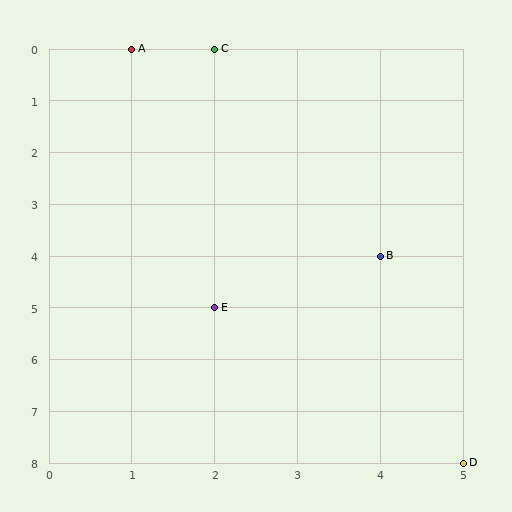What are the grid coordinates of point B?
Point B is at grid coordinates (4, 4).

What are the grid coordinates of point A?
Point A is at grid coordinates (1, 0).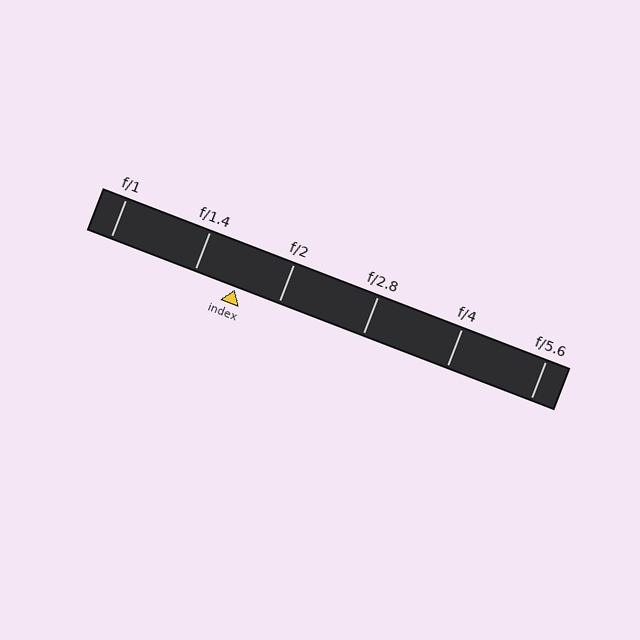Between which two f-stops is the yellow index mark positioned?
The index mark is between f/1.4 and f/2.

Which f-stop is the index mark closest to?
The index mark is closest to f/1.4.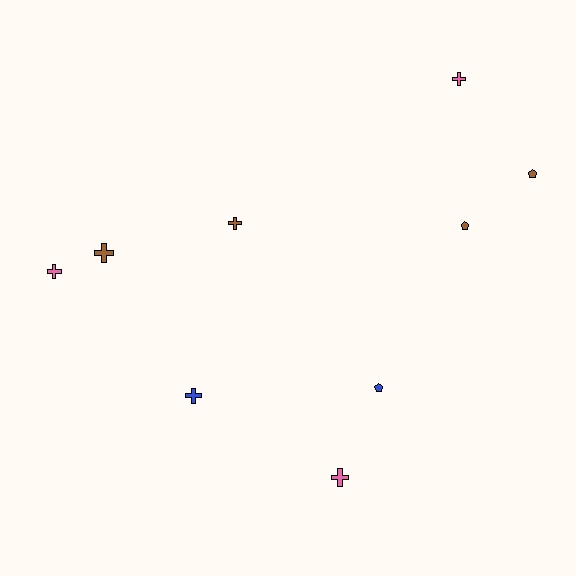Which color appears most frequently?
Brown, with 4 objects.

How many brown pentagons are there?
There are 2 brown pentagons.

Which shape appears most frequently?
Cross, with 6 objects.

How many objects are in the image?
There are 9 objects.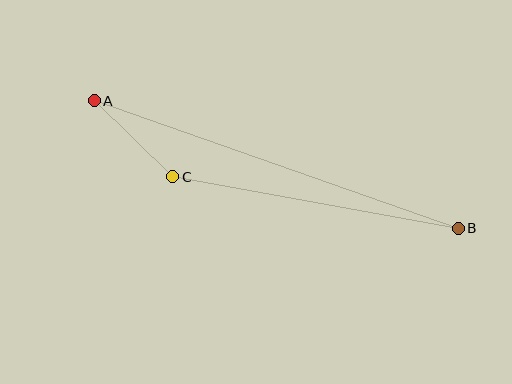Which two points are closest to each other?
Points A and C are closest to each other.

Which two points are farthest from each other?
Points A and B are farthest from each other.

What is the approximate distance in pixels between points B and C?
The distance between B and C is approximately 290 pixels.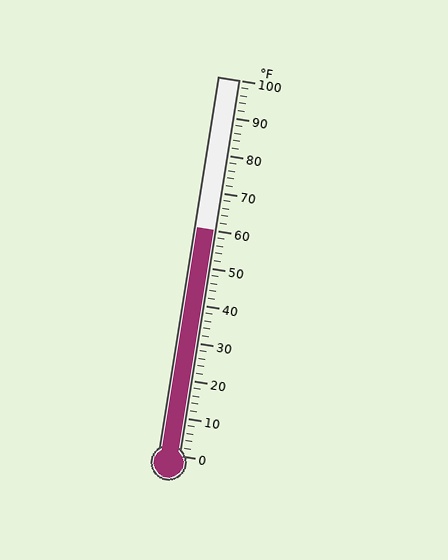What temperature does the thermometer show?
The thermometer shows approximately 60°F.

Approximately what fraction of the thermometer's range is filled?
The thermometer is filled to approximately 60% of its range.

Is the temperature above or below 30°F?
The temperature is above 30°F.